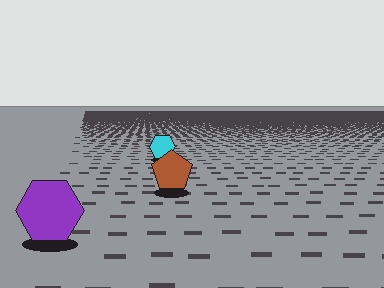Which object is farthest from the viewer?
The cyan hexagon is farthest from the viewer. It appears smaller and the ground texture around it is denser.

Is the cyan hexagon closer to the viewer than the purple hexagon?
No. The purple hexagon is closer — you can tell from the texture gradient: the ground texture is coarser near it.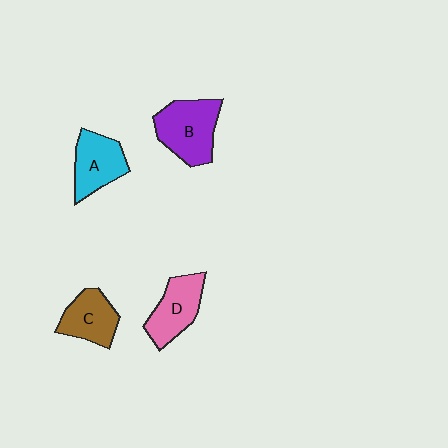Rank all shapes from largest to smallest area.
From largest to smallest: B (purple), D (pink), A (cyan), C (brown).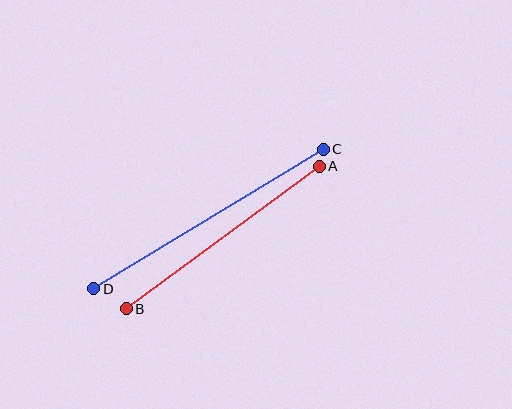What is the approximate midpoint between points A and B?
The midpoint is at approximately (223, 238) pixels.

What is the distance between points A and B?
The distance is approximately 240 pixels.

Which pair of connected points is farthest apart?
Points C and D are farthest apart.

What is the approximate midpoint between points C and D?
The midpoint is at approximately (209, 219) pixels.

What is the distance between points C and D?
The distance is approximately 269 pixels.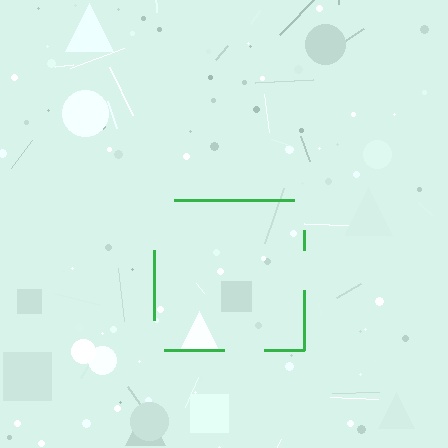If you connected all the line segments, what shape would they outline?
They would outline a square.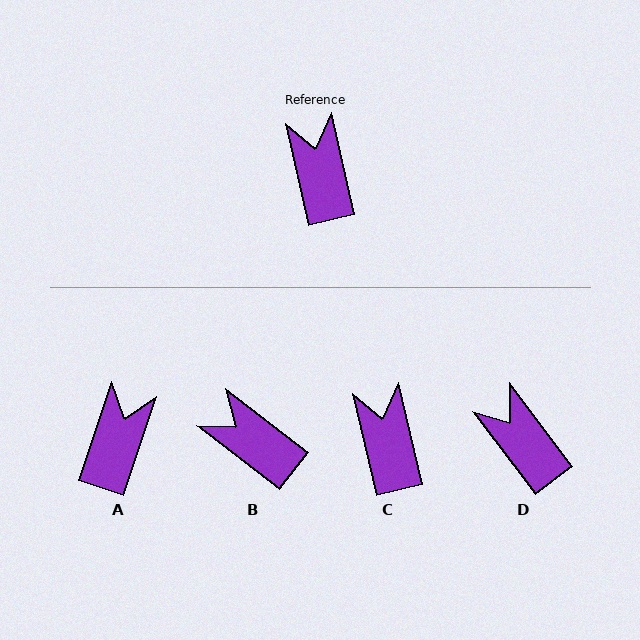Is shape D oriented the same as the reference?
No, it is off by about 24 degrees.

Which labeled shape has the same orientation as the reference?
C.